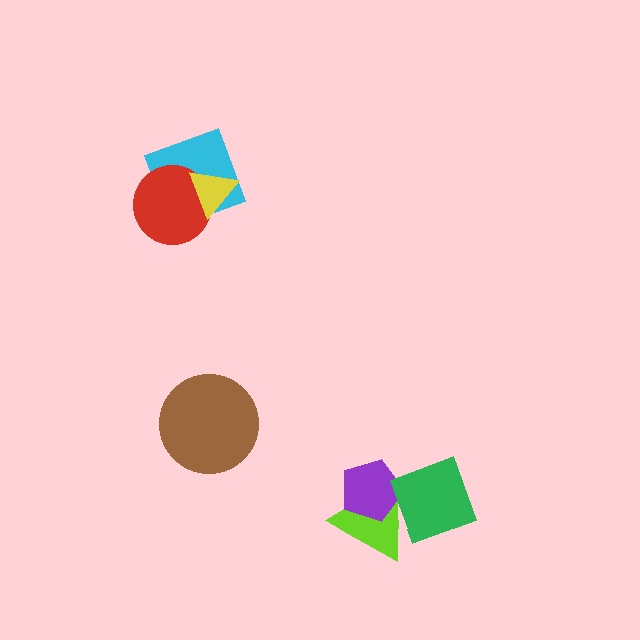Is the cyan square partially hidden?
Yes, it is partially covered by another shape.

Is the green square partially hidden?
No, no other shape covers it.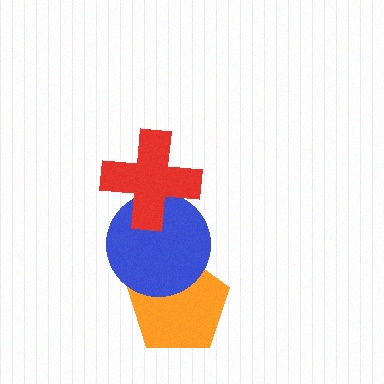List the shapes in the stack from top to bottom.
From top to bottom: the red cross, the blue circle, the orange pentagon.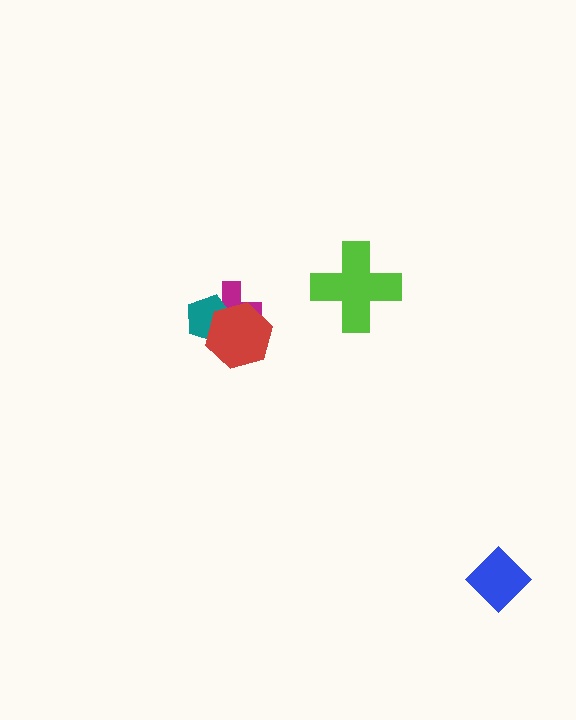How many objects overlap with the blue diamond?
0 objects overlap with the blue diamond.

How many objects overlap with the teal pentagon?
2 objects overlap with the teal pentagon.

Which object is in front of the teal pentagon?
The red hexagon is in front of the teal pentagon.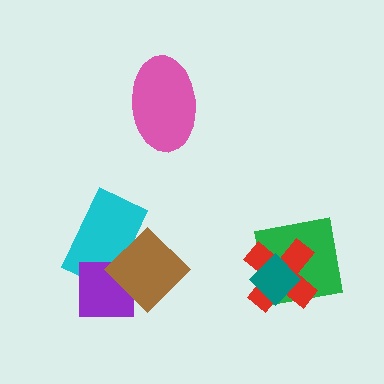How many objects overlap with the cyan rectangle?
2 objects overlap with the cyan rectangle.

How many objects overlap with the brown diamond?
2 objects overlap with the brown diamond.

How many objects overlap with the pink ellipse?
0 objects overlap with the pink ellipse.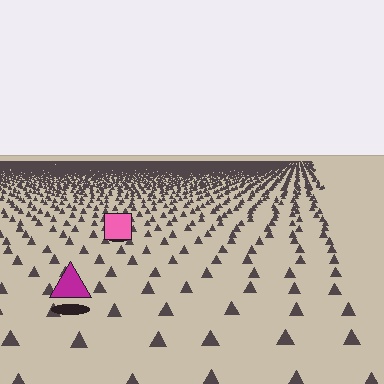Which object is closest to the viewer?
The magenta triangle is closest. The texture marks near it are larger and more spread out.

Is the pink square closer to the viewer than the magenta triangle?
No. The magenta triangle is closer — you can tell from the texture gradient: the ground texture is coarser near it.